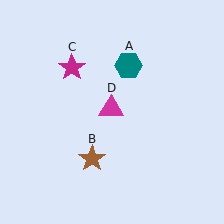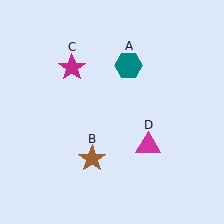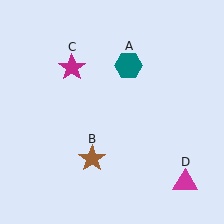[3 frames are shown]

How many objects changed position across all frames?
1 object changed position: magenta triangle (object D).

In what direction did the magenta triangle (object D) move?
The magenta triangle (object D) moved down and to the right.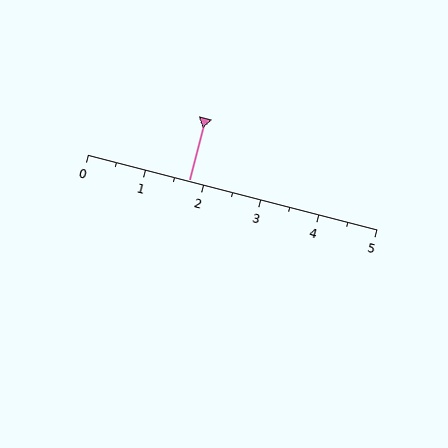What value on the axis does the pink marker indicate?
The marker indicates approximately 1.8.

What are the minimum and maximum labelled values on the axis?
The axis runs from 0 to 5.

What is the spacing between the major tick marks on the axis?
The major ticks are spaced 1 apart.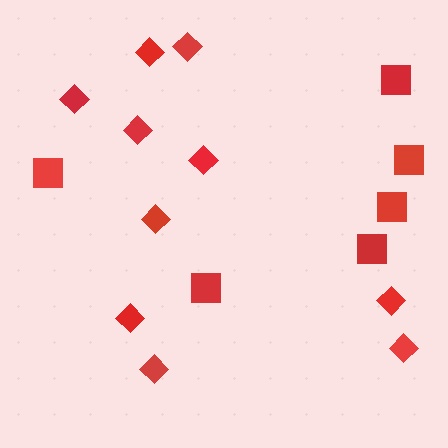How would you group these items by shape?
There are 2 groups: one group of diamonds (10) and one group of squares (6).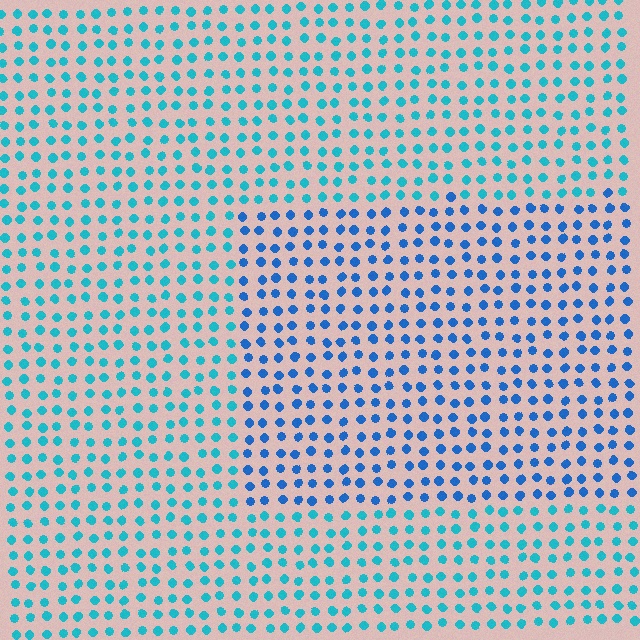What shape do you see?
I see a rectangle.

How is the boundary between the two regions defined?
The boundary is defined purely by a slight shift in hue (about 29 degrees). Spacing, size, and orientation are identical on both sides.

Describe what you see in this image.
The image is filled with small cyan elements in a uniform arrangement. A rectangle-shaped region is visible where the elements are tinted to a slightly different hue, forming a subtle color boundary.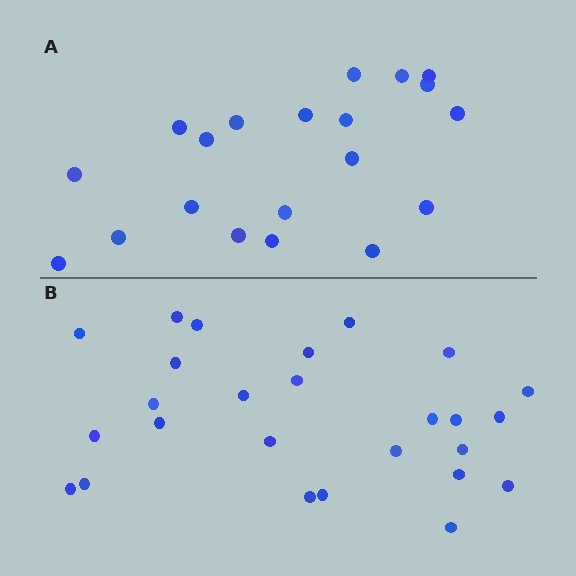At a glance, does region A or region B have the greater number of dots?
Region B (the bottom region) has more dots.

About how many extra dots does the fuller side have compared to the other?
Region B has about 6 more dots than region A.